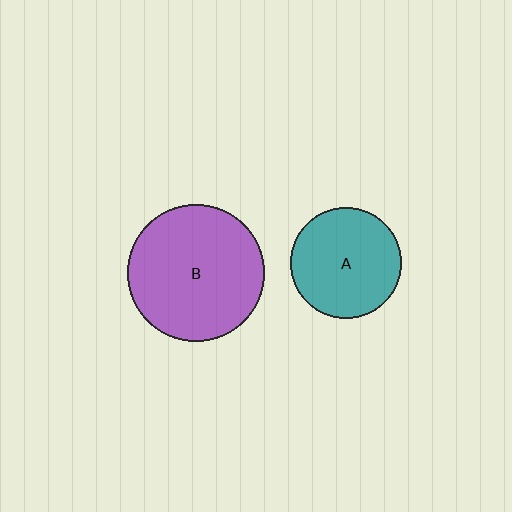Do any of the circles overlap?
No, none of the circles overlap.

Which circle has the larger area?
Circle B (purple).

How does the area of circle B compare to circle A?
Approximately 1.5 times.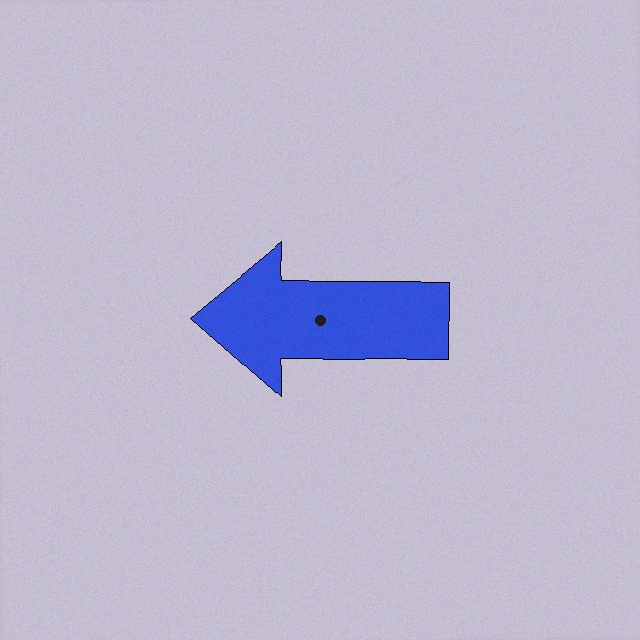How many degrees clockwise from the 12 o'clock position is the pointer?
Approximately 271 degrees.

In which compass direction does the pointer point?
West.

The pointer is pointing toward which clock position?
Roughly 9 o'clock.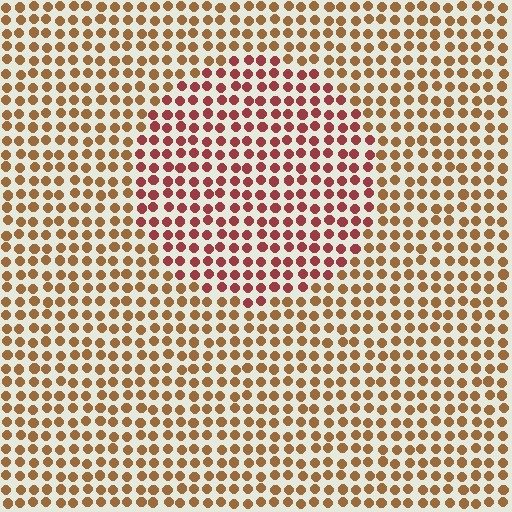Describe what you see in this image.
The image is filled with small brown elements in a uniform arrangement. A circle-shaped region is visible where the elements are tinted to a slightly different hue, forming a subtle color boundary.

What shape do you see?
I see a circle.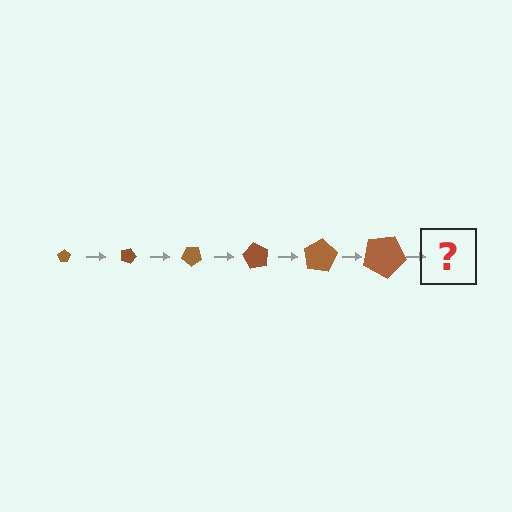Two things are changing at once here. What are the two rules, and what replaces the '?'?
The two rules are that the pentagon grows larger each step and it rotates 20 degrees each step. The '?' should be a pentagon, larger than the previous one and rotated 120 degrees from the start.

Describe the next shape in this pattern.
It should be a pentagon, larger than the previous one and rotated 120 degrees from the start.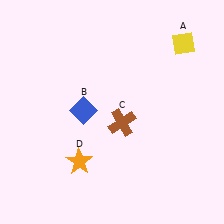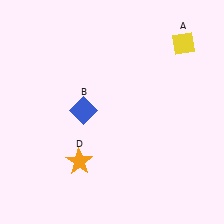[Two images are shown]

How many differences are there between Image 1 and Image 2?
There is 1 difference between the two images.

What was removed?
The brown cross (C) was removed in Image 2.